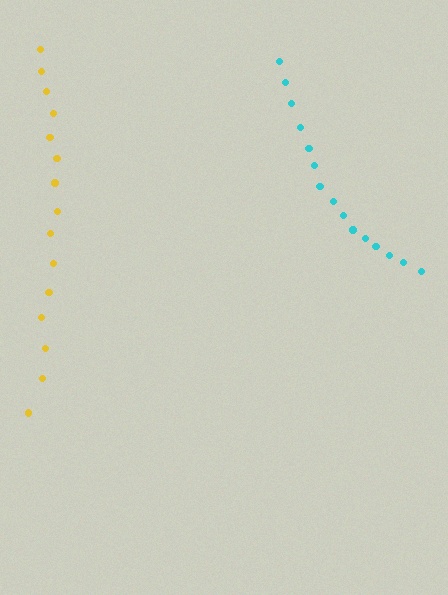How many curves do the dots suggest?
There are 2 distinct paths.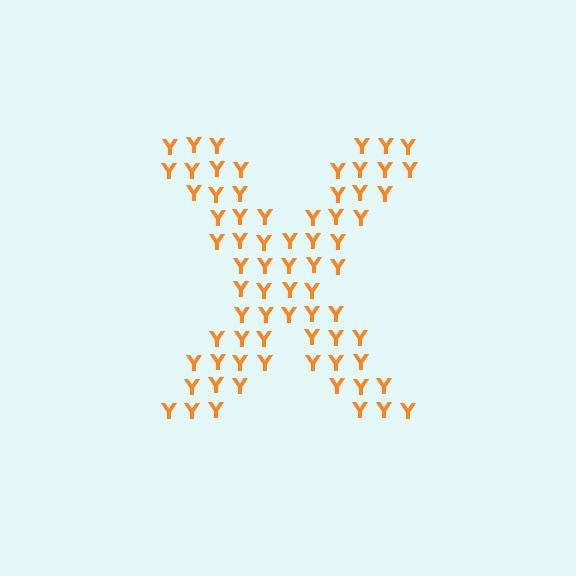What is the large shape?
The large shape is the letter X.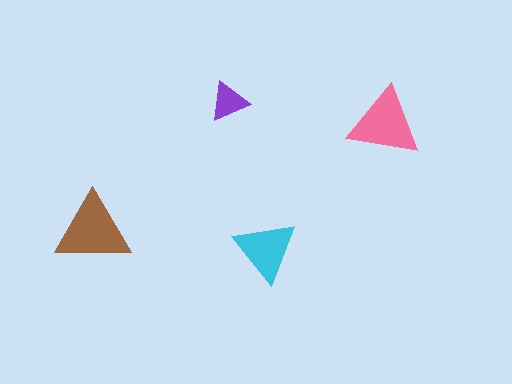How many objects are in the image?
There are 4 objects in the image.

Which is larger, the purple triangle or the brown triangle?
The brown one.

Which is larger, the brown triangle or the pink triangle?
The brown one.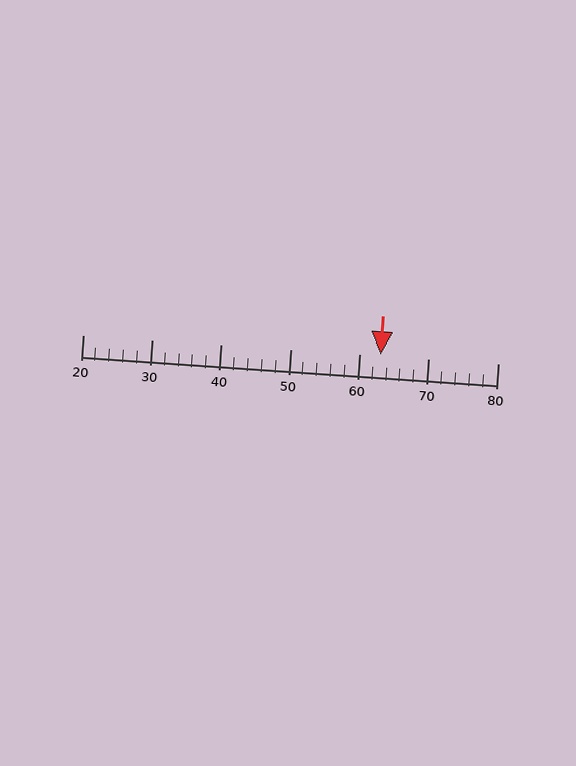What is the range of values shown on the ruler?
The ruler shows values from 20 to 80.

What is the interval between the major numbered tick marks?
The major tick marks are spaced 10 units apart.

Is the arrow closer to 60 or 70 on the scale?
The arrow is closer to 60.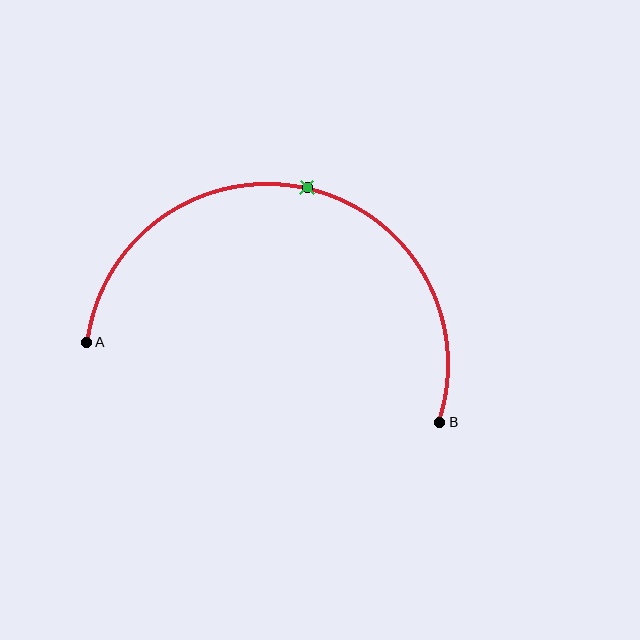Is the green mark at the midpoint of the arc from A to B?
Yes. The green mark lies on the arc at equal arc-length from both A and B — it is the arc midpoint.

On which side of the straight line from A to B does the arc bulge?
The arc bulges above the straight line connecting A and B.